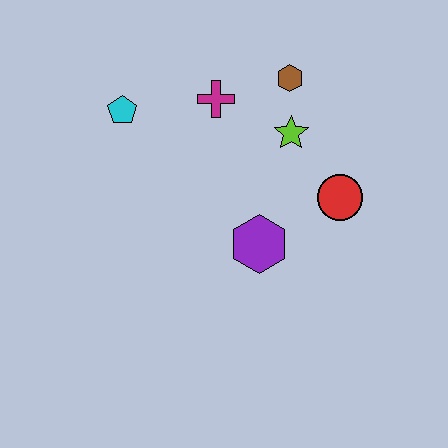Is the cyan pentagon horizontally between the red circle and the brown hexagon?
No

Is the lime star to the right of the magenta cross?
Yes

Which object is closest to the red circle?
The lime star is closest to the red circle.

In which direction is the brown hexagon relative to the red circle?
The brown hexagon is above the red circle.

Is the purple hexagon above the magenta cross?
No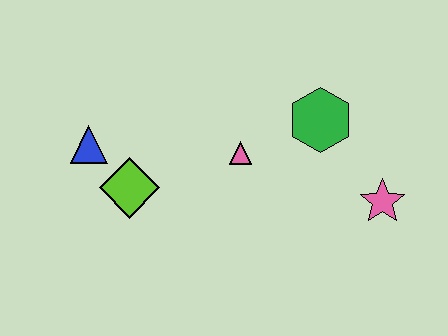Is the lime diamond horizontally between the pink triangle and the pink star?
No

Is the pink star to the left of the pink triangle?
No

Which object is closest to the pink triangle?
The green hexagon is closest to the pink triangle.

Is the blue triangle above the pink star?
Yes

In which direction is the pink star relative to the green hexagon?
The pink star is below the green hexagon.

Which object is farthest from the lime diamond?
The pink star is farthest from the lime diamond.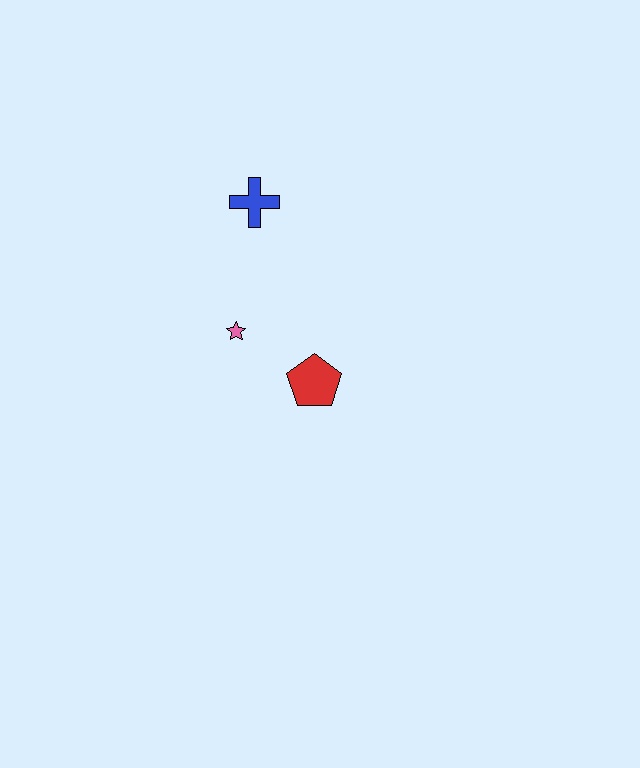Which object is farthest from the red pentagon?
The blue cross is farthest from the red pentagon.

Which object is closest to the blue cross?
The pink star is closest to the blue cross.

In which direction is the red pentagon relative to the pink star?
The red pentagon is to the right of the pink star.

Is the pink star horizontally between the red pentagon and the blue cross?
No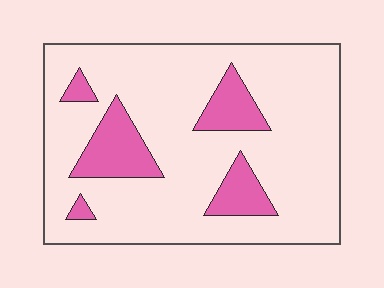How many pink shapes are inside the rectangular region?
5.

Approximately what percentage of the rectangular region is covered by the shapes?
Approximately 20%.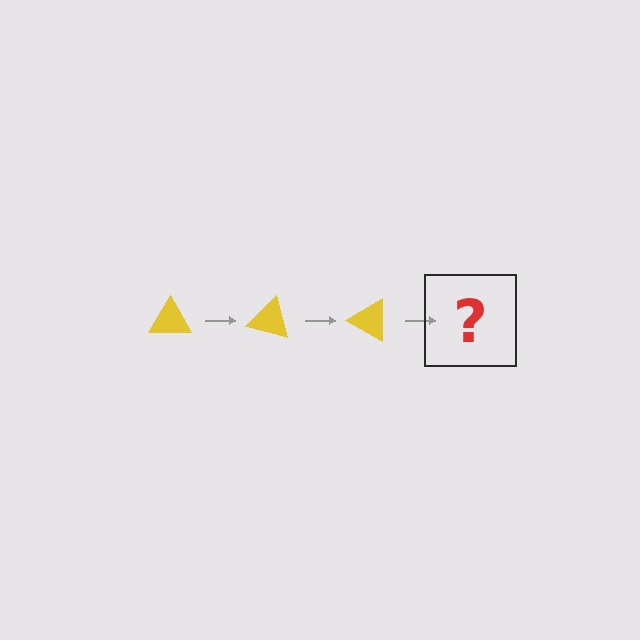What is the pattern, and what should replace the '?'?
The pattern is that the triangle rotates 15 degrees each step. The '?' should be a yellow triangle rotated 45 degrees.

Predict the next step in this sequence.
The next step is a yellow triangle rotated 45 degrees.